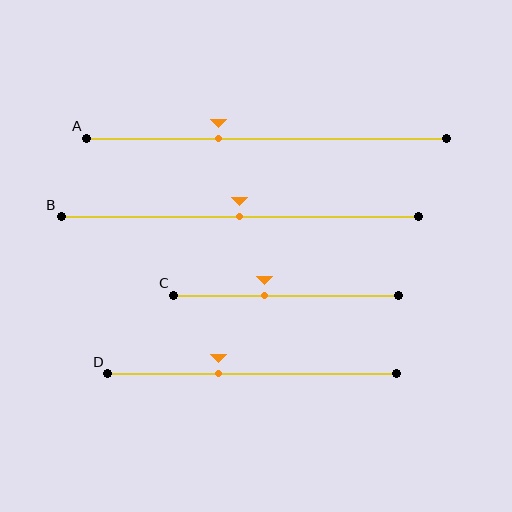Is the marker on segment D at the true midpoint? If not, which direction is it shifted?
No, the marker on segment D is shifted to the left by about 12% of the segment length.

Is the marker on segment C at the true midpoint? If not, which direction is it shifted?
No, the marker on segment C is shifted to the left by about 9% of the segment length.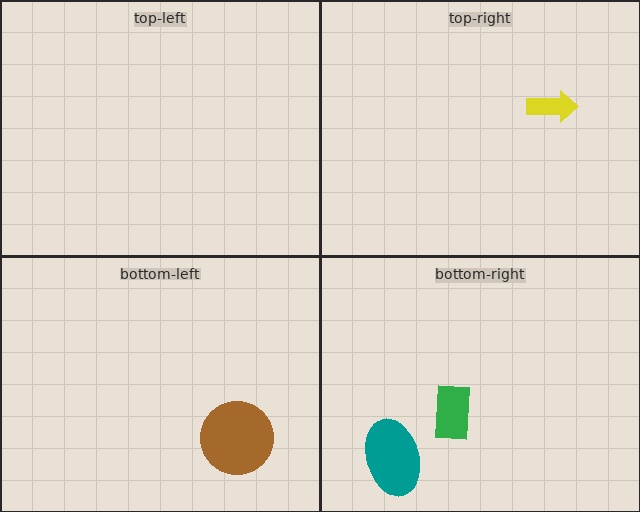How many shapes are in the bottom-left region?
1.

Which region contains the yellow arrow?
The top-right region.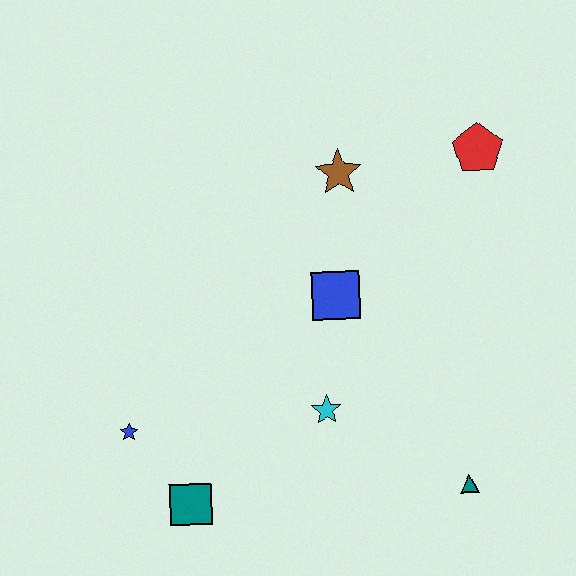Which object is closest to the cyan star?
The blue square is closest to the cyan star.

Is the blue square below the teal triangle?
No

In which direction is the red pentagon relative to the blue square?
The red pentagon is to the right of the blue square.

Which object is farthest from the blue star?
The red pentagon is farthest from the blue star.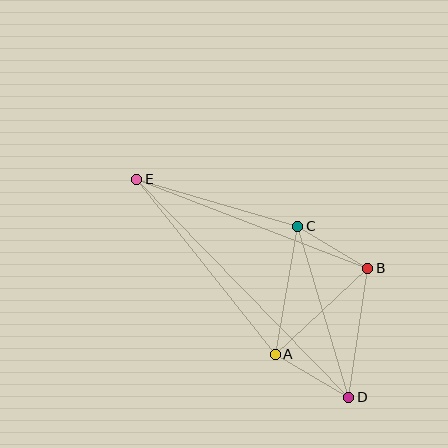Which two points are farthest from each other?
Points D and E are farthest from each other.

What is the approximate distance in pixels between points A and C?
The distance between A and C is approximately 130 pixels.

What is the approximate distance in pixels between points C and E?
The distance between C and E is approximately 168 pixels.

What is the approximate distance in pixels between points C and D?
The distance between C and D is approximately 178 pixels.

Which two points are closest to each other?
Points B and C are closest to each other.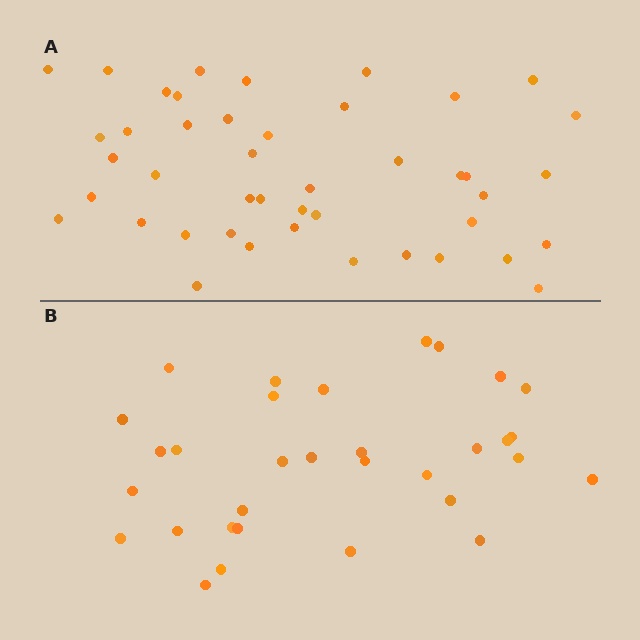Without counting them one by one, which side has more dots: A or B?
Region A (the top region) has more dots.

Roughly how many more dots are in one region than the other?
Region A has roughly 12 or so more dots than region B.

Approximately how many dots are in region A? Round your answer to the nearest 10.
About 40 dots. (The exact count is 44, which rounds to 40.)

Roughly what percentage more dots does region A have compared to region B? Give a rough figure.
About 40% more.